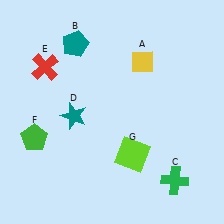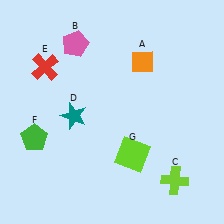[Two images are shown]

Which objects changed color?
A changed from yellow to orange. B changed from teal to pink. C changed from green to lime.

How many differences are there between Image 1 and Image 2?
There are 3 differences between the two images.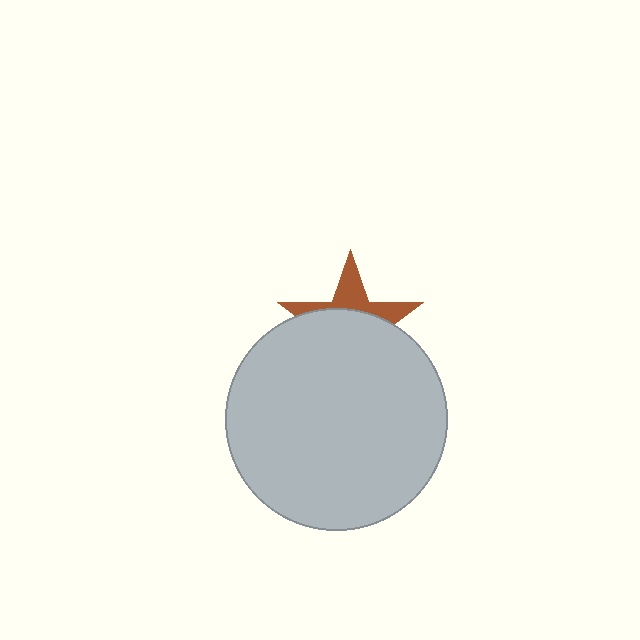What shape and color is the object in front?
The object in front is a light gray circle.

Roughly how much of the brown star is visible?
A small part of it is visible (roughly 35%).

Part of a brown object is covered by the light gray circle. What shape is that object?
It is a star.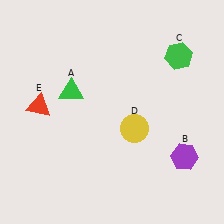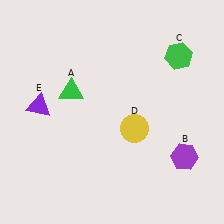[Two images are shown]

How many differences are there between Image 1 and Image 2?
There is 1 difference between the two images.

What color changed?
The triangle (E) changed from red in Image 1 to purple in Image 2.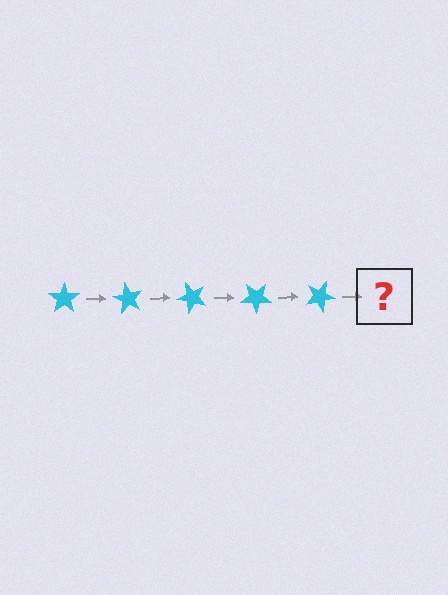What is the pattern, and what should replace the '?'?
The pattern is that the star rotates 60 degrees each step. The '?' should be a cyan star rotated 300 degrees.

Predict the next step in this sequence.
The next step is a cyan star rotated 300 degrees.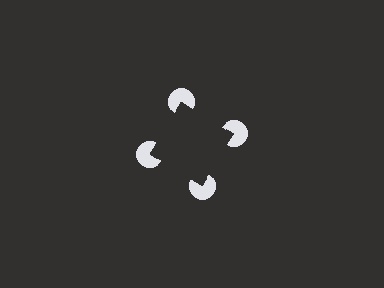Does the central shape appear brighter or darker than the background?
It typically appears slightly darker than the background, even though no actual brightness change is drawn.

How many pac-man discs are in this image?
There are 4 — one at each vertex of the illusory square.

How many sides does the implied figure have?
4 sides.